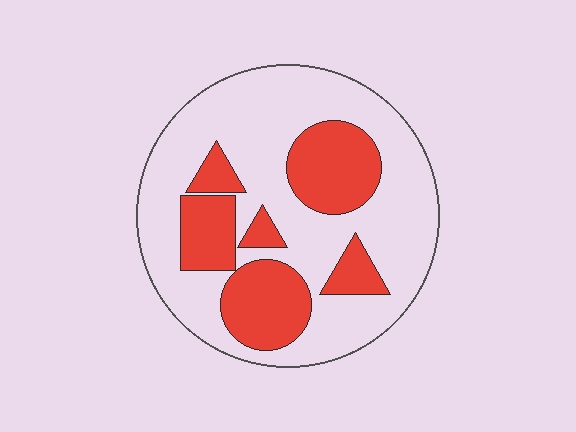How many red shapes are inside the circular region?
6.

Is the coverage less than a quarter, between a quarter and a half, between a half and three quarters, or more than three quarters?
Between a quarter and a half.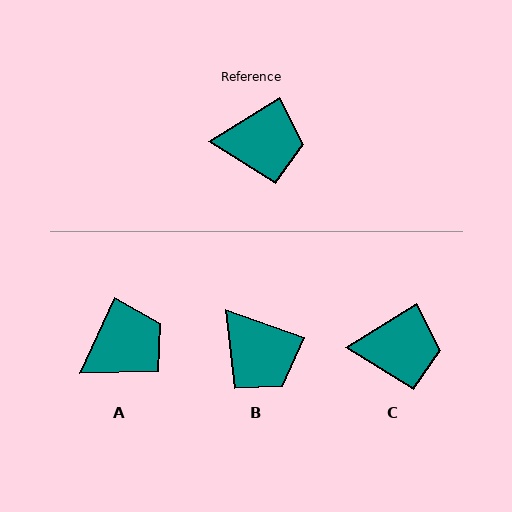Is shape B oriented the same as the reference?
No, it is off by about 52 degrees.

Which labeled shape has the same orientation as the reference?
C.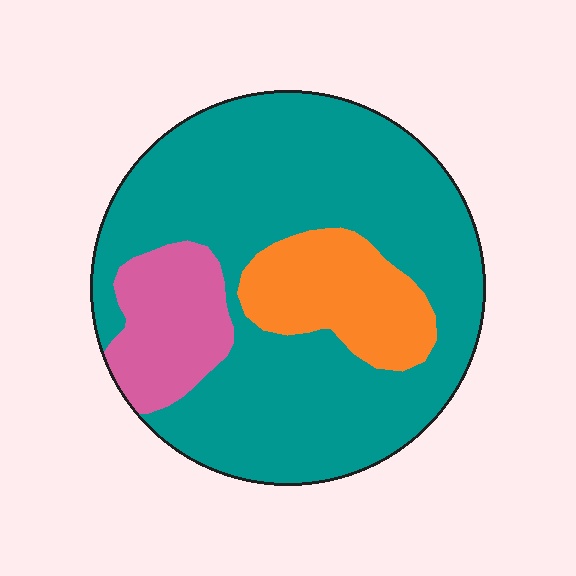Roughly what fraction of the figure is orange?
Orange covers roughly 15% of the figure.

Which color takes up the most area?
Teal, at roughly 70%.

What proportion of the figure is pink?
Pink takes up about one eighth (1/8) of the figure.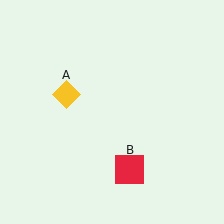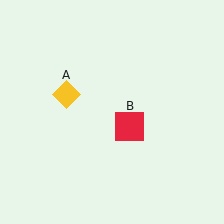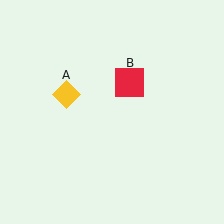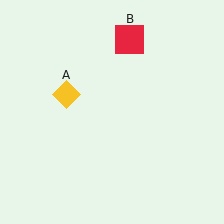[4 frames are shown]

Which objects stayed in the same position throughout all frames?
Yellow diamond (object A) remained stationary.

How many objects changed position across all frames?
1 object changed position: red square (object B).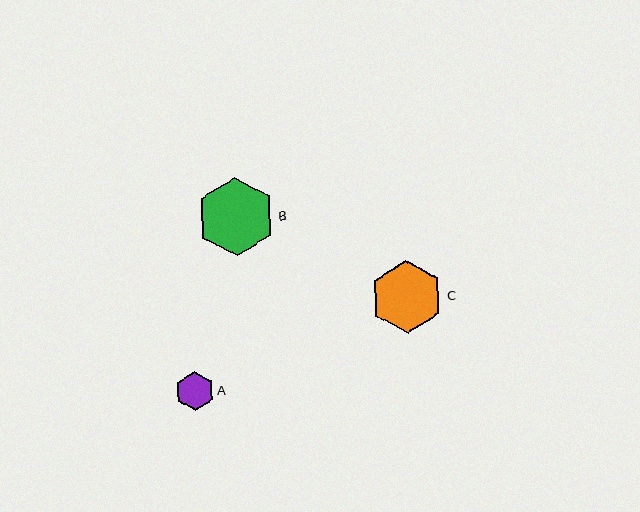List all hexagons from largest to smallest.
From largest to smallest: B, C, A.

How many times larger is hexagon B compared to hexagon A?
Hexagon B is approximately 2.0 times the size of hexagon A.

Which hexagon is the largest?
Hexagon B is the largest with a size of approximately 78 pixels.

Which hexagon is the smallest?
Hexagon A is the smallest with a size of approximately 39 pixels.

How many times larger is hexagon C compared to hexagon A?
Hexagon C is approximately 1.9 times the size of hexagon A.